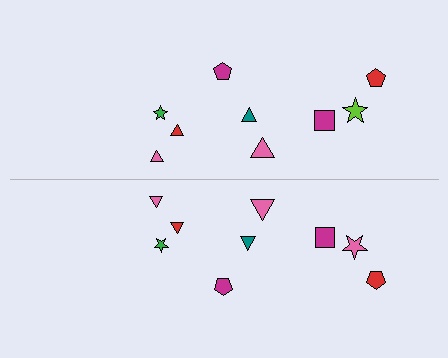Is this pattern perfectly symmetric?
No, the pattern is not perfectly symmetric. The pink star on the bottom side breaks the symmetry — its mirror counterpart is lime.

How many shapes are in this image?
There are 18 shapes in this image.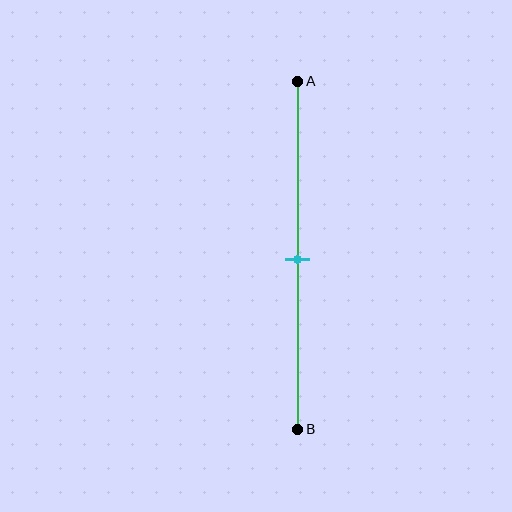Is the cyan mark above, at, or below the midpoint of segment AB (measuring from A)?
The cyan mark is approximately at the midpoint of segment AB.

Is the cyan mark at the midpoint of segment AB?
Yes, the mark is approximately at the midpoint.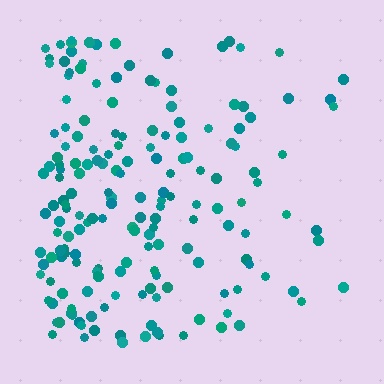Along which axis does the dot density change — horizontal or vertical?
Horizontal.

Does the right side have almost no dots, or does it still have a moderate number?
Still a moderate number, just noticeably fewer than the left.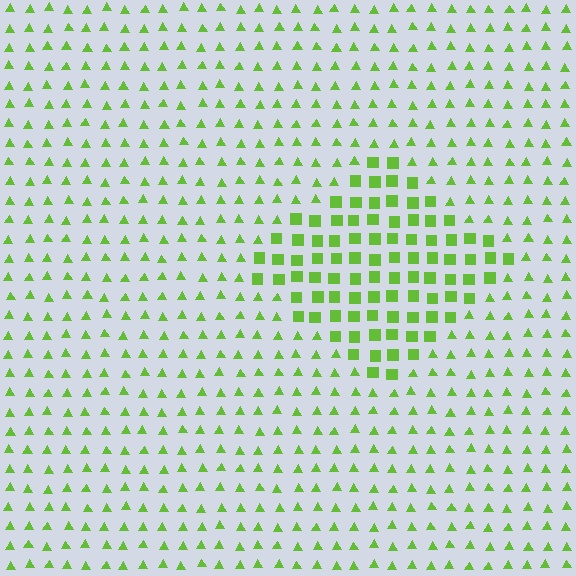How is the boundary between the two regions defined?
The boundary is defined by a change in element shape: squares inside vs. triangles outside. All elements share the same color and spacing.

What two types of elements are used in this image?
The image uses squares inside the diamond region and triangles outside it.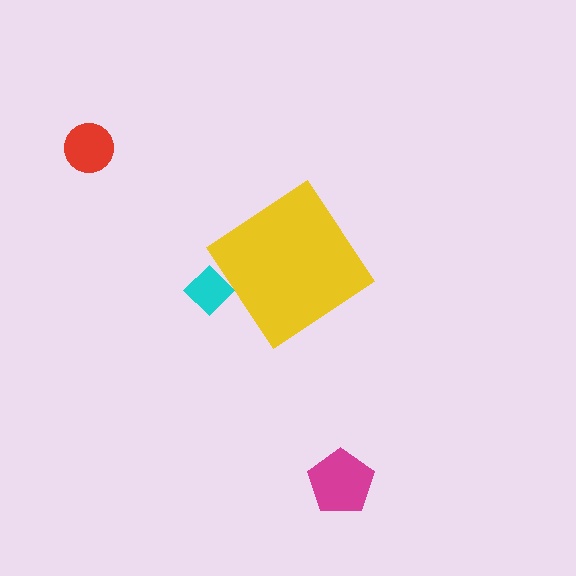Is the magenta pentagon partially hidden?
No, the magenta pentagon is fully visible.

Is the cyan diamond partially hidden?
Yes, the cyan diamond is partially hidden behind the yellow diamond.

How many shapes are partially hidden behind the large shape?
1 shape is partially hidden.